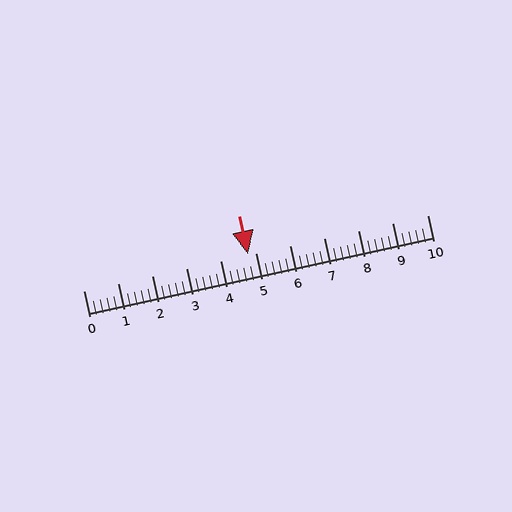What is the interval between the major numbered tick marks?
The major tick marks are spaced 1 units apart.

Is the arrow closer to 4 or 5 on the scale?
The arrow is closer to 5.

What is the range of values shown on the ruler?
The ruler shows values from 0 to 10.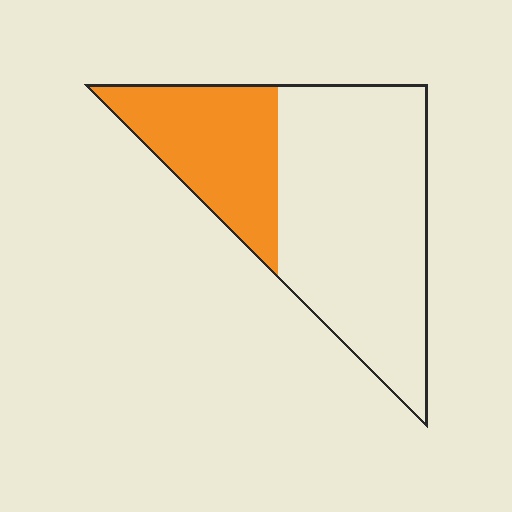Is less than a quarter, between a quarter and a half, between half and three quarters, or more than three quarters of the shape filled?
Between a quarter and a half.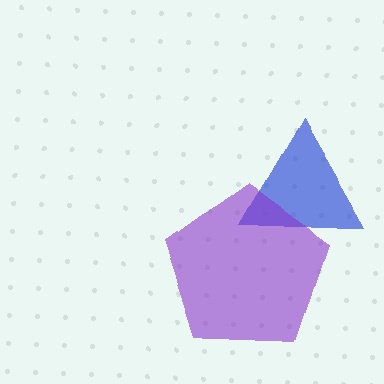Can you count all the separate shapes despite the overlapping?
Yes, there are 2 separate shapes.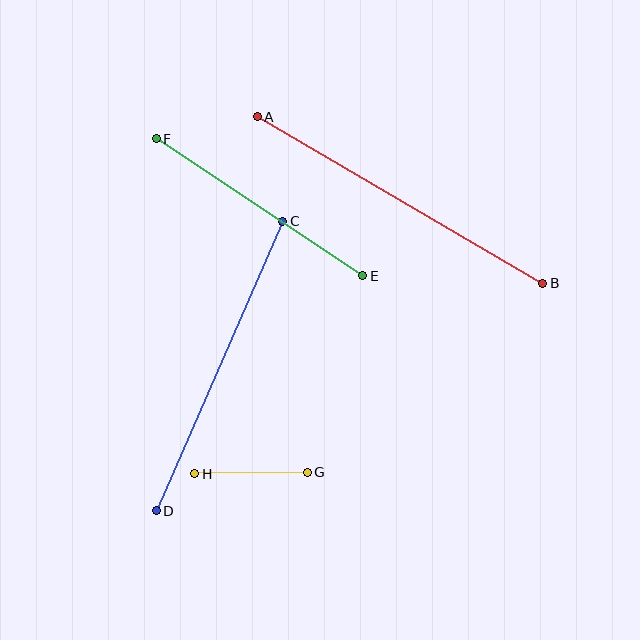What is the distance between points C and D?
The distance is approximately 316 pixels.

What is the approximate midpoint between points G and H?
The midpoint is at approximately (251, 473) pixels.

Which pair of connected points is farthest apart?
Points A and B are farthest apart.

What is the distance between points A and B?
The distance is approximately 331 pixels.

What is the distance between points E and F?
The distance is approximately 248 pixels.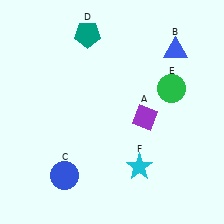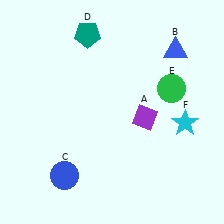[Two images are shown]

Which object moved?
The cyan star (F) moved right.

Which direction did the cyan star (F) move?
The cyan star (F) moved right.